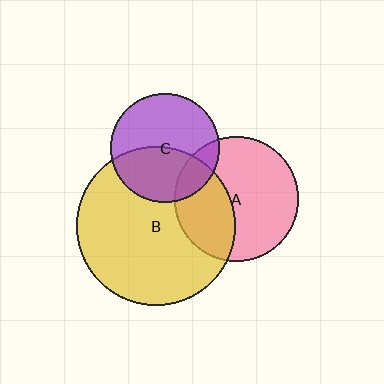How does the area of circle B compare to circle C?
Approximately 2.1 times.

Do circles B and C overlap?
Yes.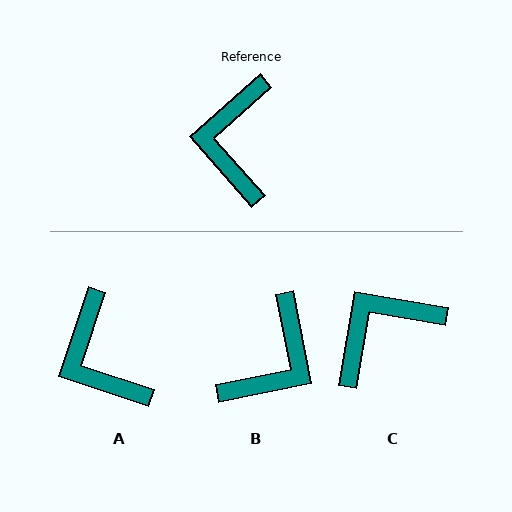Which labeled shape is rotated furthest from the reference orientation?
B, about 150 degrees away.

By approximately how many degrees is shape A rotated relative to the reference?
Approximately 30 degrees counter-clockwise.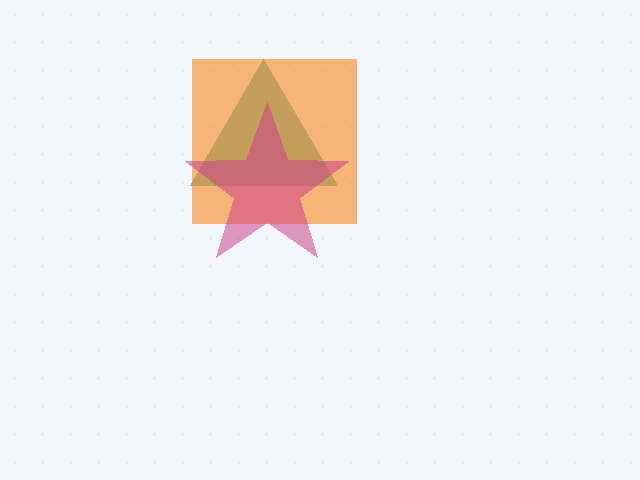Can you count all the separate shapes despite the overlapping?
Yes, there are 3 separate shapes.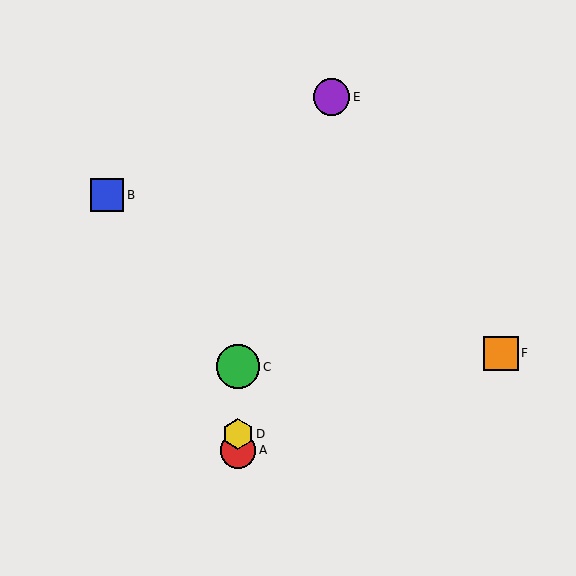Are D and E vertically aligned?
No, D is at x≈238 and E is at x≈332.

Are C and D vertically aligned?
Yes, both are at x≈238.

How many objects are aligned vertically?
3 objects (A, C, D) are aligned vertically.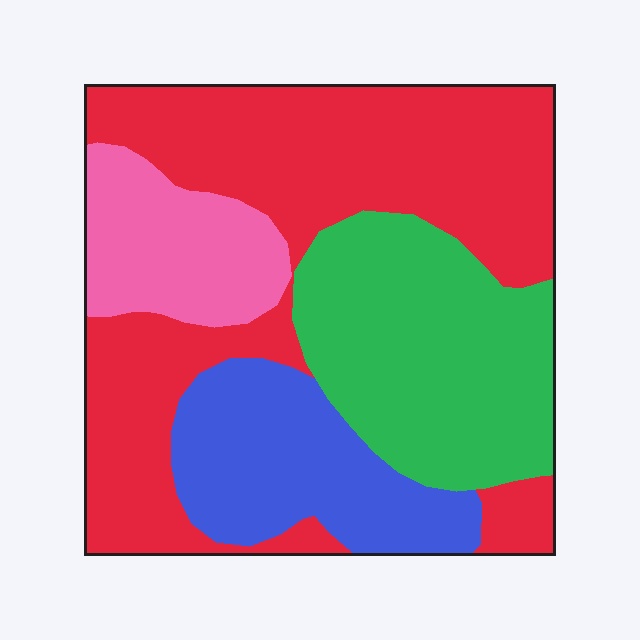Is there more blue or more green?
Green.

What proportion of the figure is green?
Green covers roughly 25% of the figure.